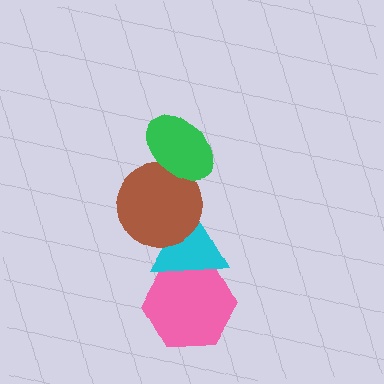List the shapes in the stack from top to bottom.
From top to bottom: the green ellipse, the brown circle, the cyan triangle, the pink hexagon.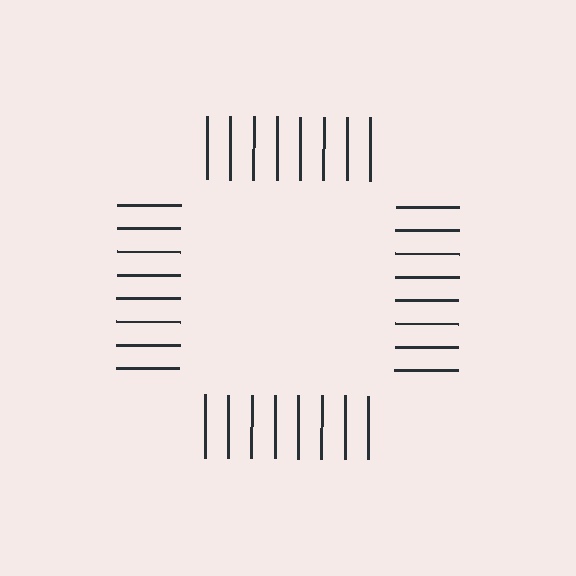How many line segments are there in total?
32 — 8 along each of the 4 edges.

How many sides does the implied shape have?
4 sides — the line-ends trace a square.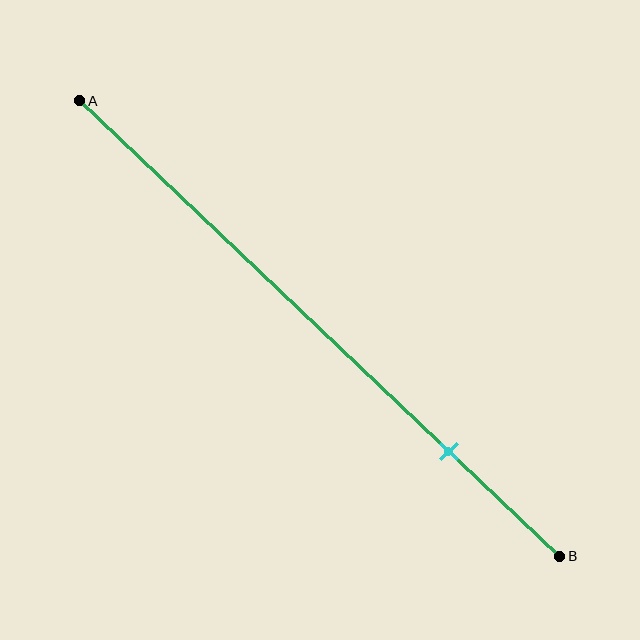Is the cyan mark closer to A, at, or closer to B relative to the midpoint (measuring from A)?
The cyan mark is closer to point B than the midpoint of segment AB.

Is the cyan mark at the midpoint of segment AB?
No, the mark is at about 75% from A, not at the 50% midpoint.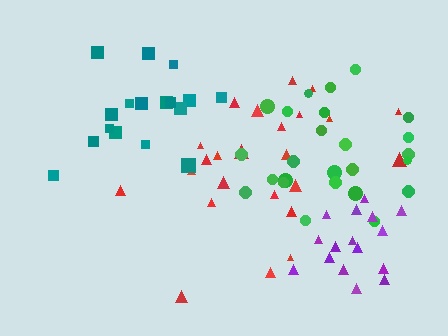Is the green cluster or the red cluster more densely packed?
Green.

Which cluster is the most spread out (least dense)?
Red.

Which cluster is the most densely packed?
Purple.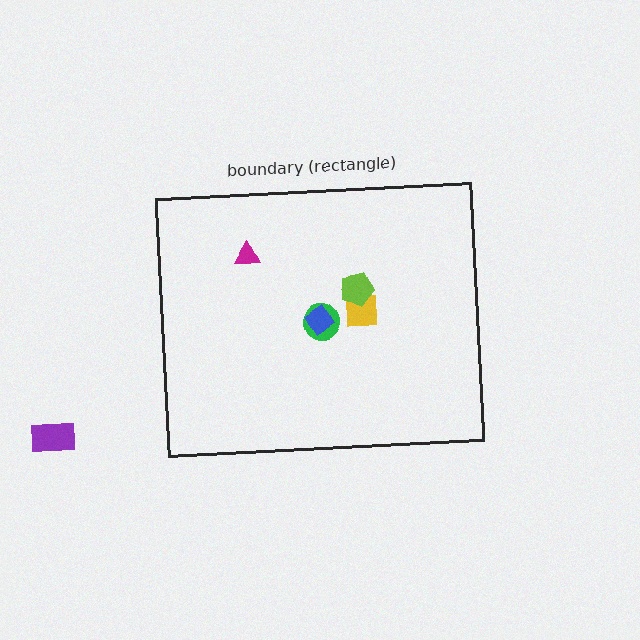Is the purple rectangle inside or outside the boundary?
Outside.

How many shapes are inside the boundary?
5 inside, 1 outside.